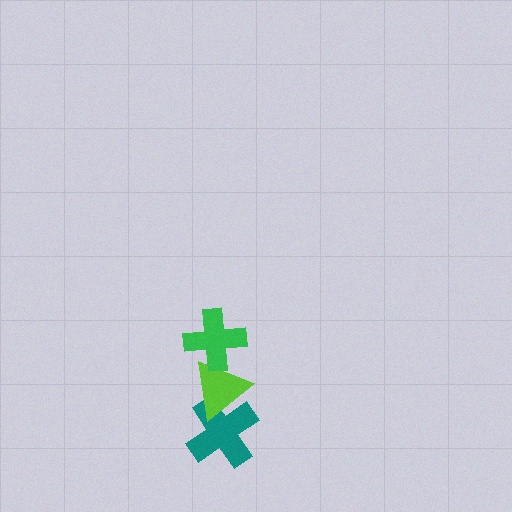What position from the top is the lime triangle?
The lime triangle is 2nd from the top.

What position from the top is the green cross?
The green cross is 1st from the top.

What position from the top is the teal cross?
The teal cross is 3rd from the top.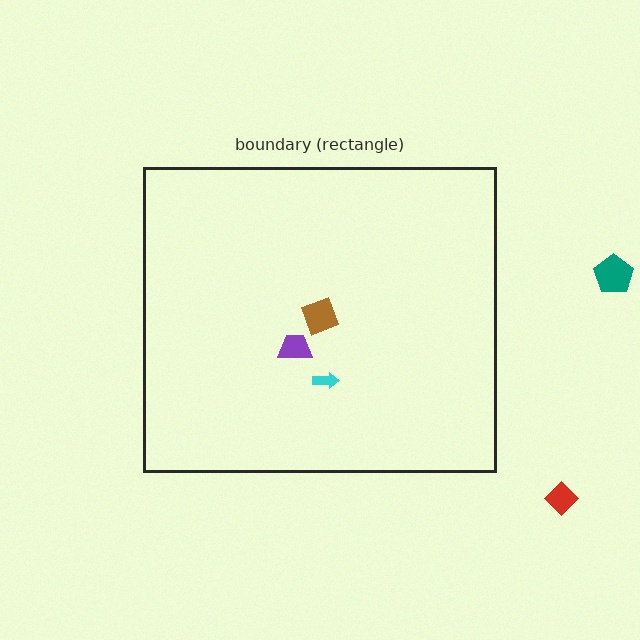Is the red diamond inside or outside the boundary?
Outside.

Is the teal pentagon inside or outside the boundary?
Outside.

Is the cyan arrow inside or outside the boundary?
Inside.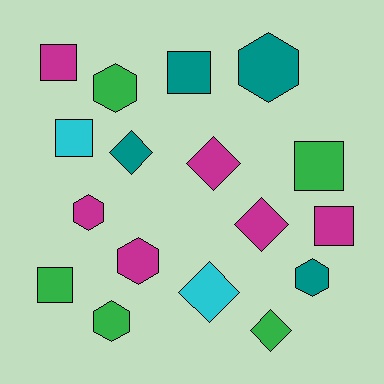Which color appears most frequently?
Magenta, with 6 objects.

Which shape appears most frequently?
Square, with 6 objects.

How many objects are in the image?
There are 17 objects.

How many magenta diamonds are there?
There are 2 magenta diamonds.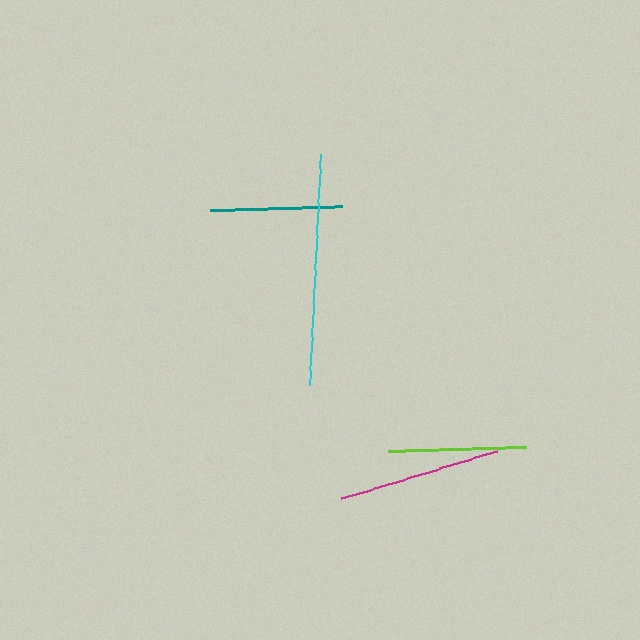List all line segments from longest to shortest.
From longest to shortest: cyan, magenta, lime, teal.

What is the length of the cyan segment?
The cyan segment is approximately 231 pixels long.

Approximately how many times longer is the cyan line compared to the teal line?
The cyan line is approximately 1.8 times the length of the teal line.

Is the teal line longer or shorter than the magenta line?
The magenta line is longer than the teal line.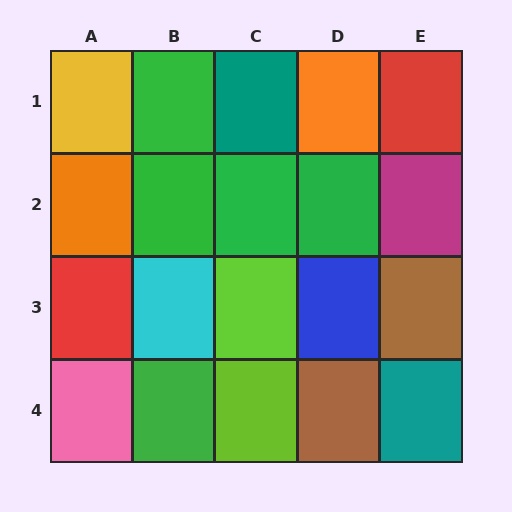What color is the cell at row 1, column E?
Red.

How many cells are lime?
2 cells are lime.